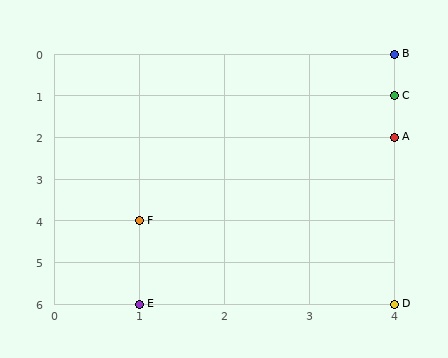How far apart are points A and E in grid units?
Points A and E are 3 columns and 4 rows apart (about 5.0 grid units diagonally).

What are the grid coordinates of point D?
Point D is at grid coordinates (4, 6).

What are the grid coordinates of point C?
Point C is at grid coordinates (4, 1).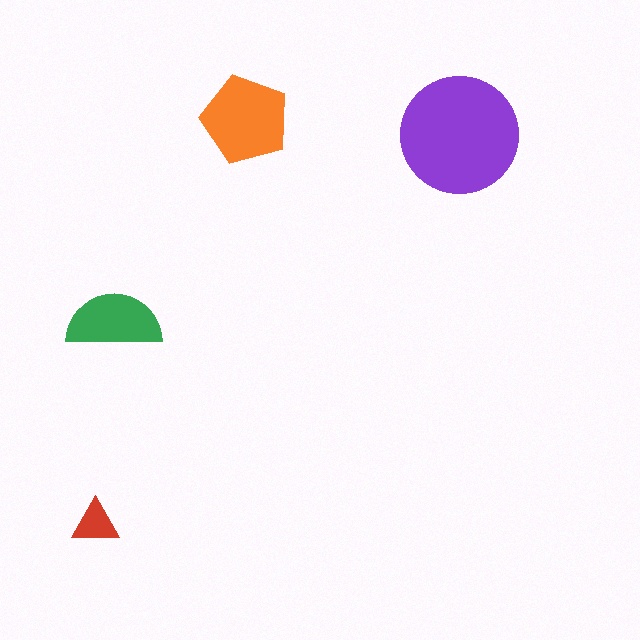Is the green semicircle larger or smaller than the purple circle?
Smaller.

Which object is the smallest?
The red triangle.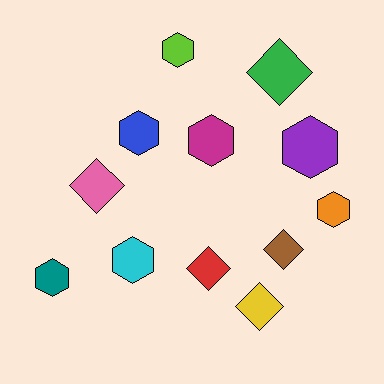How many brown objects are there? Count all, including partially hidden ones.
There is 1 brown object.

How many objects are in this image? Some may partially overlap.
There are 12 objects.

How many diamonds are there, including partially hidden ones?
There are 5 diamonds.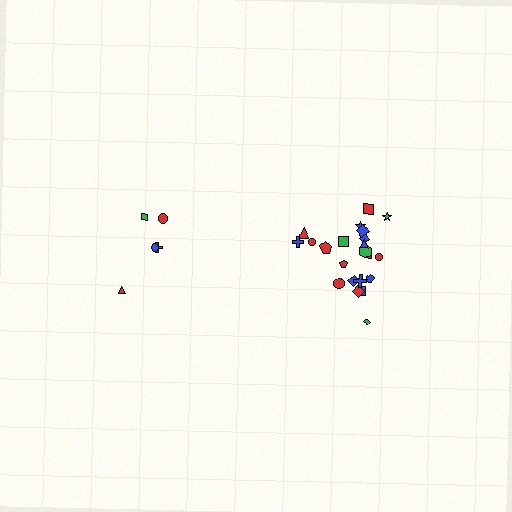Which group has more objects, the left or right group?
The right group.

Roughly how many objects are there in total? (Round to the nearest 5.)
Roughly 25 objects in total.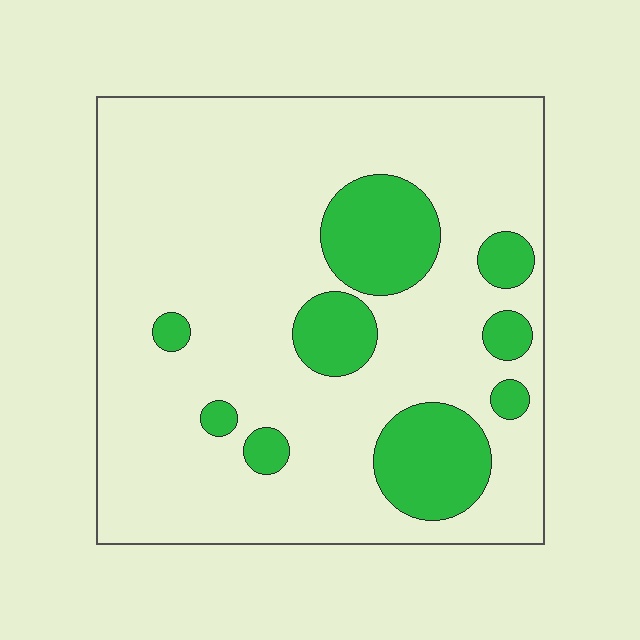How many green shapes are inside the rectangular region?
9.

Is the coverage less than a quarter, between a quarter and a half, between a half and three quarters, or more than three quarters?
Less than a quarter.